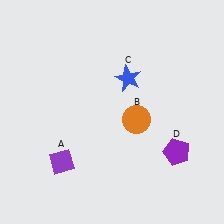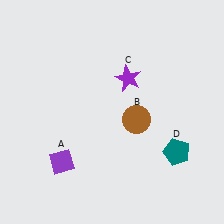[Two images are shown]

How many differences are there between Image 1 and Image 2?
There are 3 differences between the two images.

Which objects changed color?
B changed from orange to brown. C changed from blue to purple. D changed from purple to teal.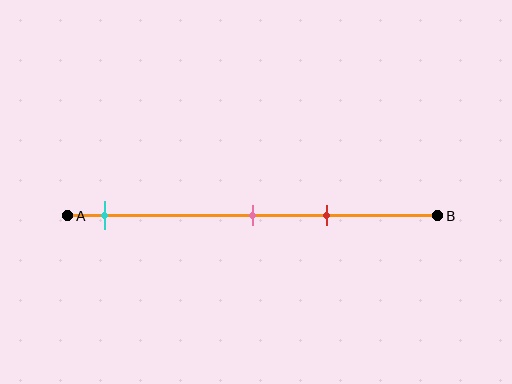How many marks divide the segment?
There are 3 marks dividing the segment.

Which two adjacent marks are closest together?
The pink and red marks are the closest adjacent pair.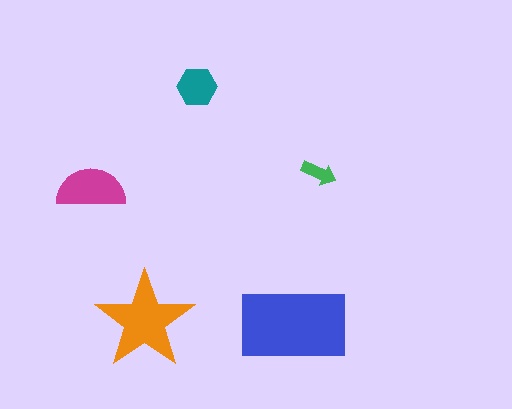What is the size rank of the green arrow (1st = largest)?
5th.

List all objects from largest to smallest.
The blue rectangle, the orange star, the magenta semicircle, the teal hexagon, the green arrow.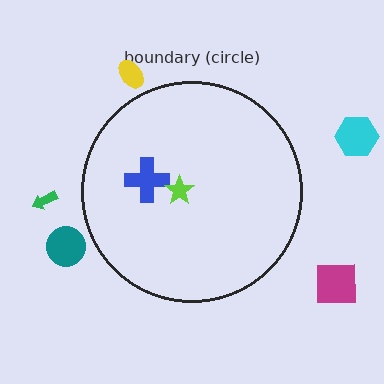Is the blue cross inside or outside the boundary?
Inside.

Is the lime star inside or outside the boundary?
Inside.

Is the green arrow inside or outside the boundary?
Outside.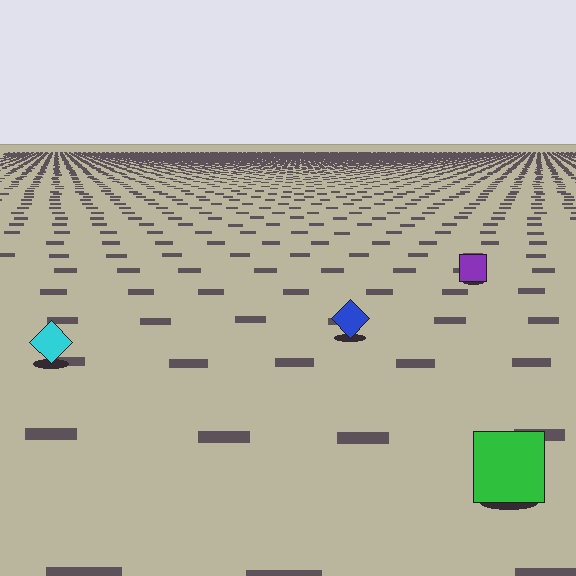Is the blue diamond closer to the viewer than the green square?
No. The green square is closer — you can tell from the texture gradient: the ground texture is coarser near it.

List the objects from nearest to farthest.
From nearest to farthest: the green square, the cyan diamond, the blue diamond, the purple square.